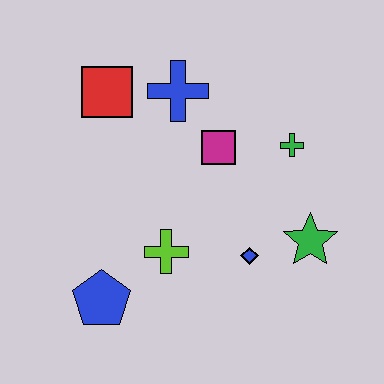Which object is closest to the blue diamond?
The green star is closest to the blue diamond.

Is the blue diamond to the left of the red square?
No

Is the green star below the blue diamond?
No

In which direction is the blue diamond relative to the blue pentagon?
The blue diamond is to the right of the blue pentagon.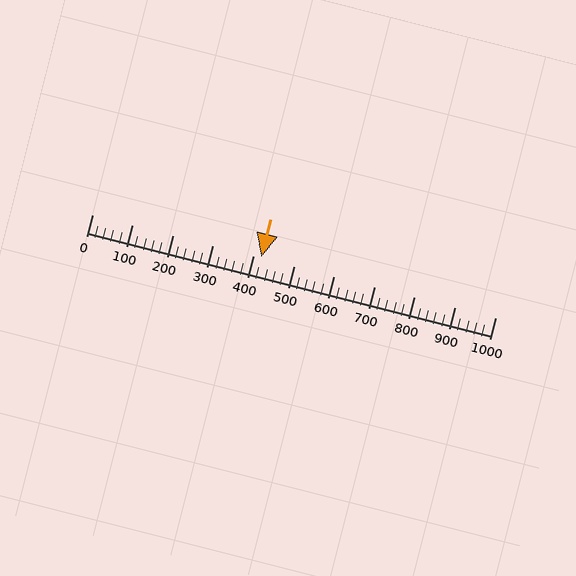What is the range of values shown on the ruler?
The ruler shows values from 0 to 1000.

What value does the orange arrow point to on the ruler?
The orange arrow points to approximately 420.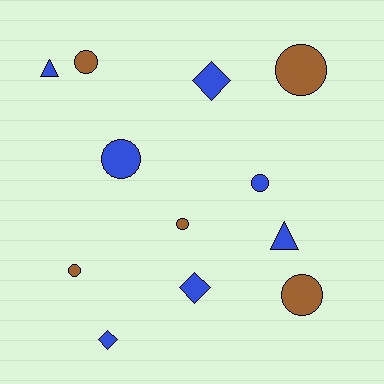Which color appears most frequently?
Blue, with 7 objects.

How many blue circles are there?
There are 2 blue circles.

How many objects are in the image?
There are 12 objects.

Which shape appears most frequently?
Circle, with 7 objects.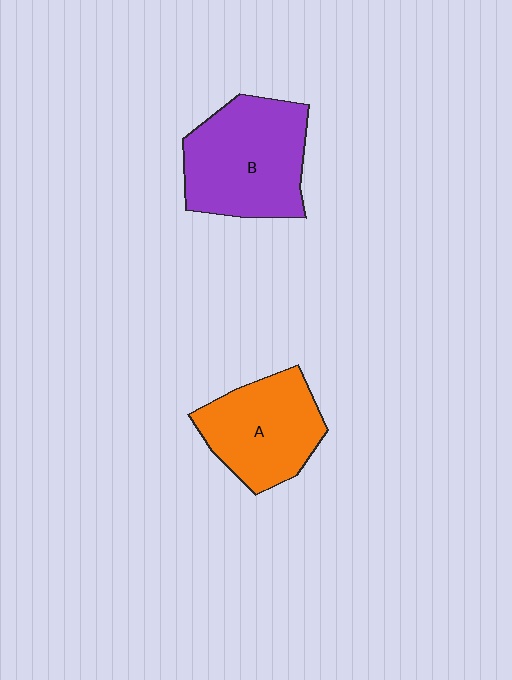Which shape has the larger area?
Shape B (purple).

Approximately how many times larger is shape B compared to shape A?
Approximately 1.2 times.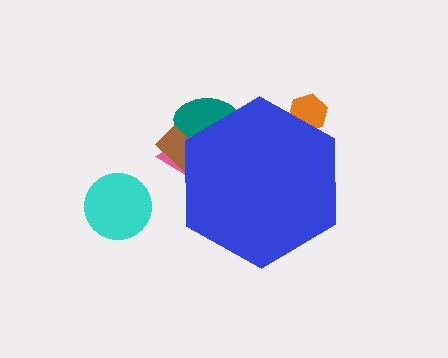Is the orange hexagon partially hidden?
Yes, the orange hexagon is partially hidden behind the blue hexagon.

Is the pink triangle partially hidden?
Yes, the pink triangle is partially hidden behind the blue hexagon.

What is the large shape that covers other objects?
A blue hexagon.